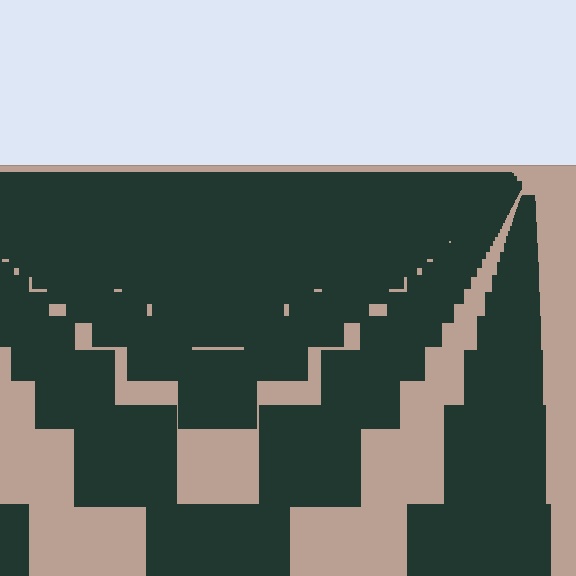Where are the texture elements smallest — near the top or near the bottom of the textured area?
Near the top.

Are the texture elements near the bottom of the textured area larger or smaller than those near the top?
Larger. Near the bottom, elements are closer to the viewer and appear at a bigger on-screen size.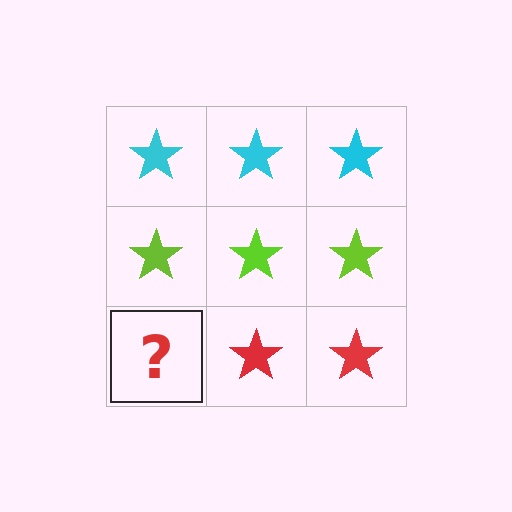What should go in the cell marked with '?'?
The missing cell should contain a red star.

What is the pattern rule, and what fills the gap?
The rule is that each row has a consistent color. The gap should be filled with a red star.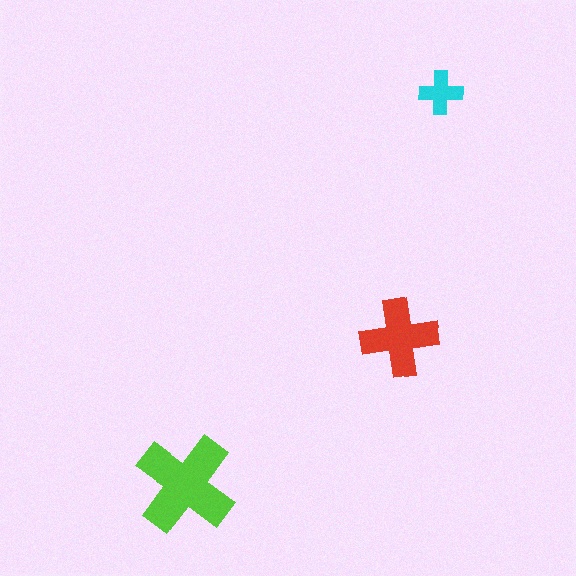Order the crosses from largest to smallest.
the lime one, the red one, the cyan one.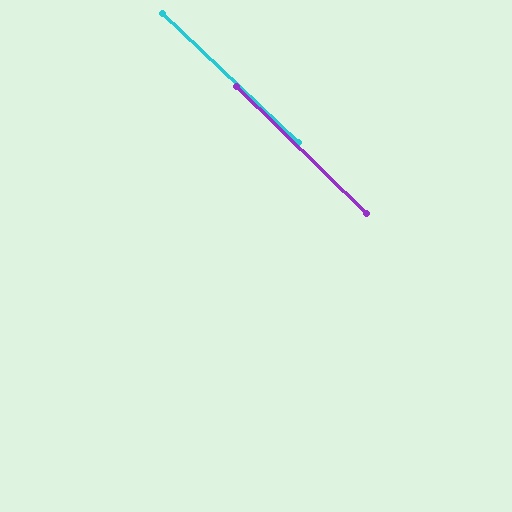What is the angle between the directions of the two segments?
Approximately 1 degree.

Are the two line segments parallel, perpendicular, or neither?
Parallel — their directions differ by only 0.8°.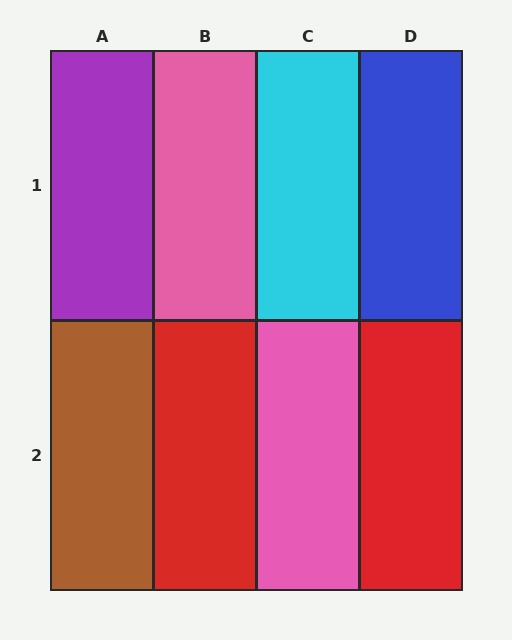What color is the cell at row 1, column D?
Blue.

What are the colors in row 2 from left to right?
Brown, red, pink, red.